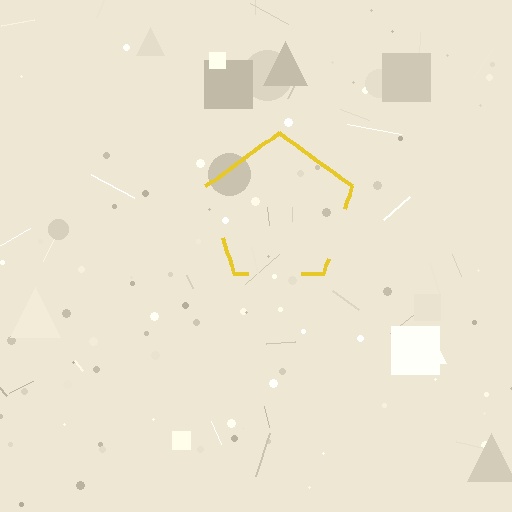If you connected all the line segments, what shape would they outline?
They would outline a pentagon.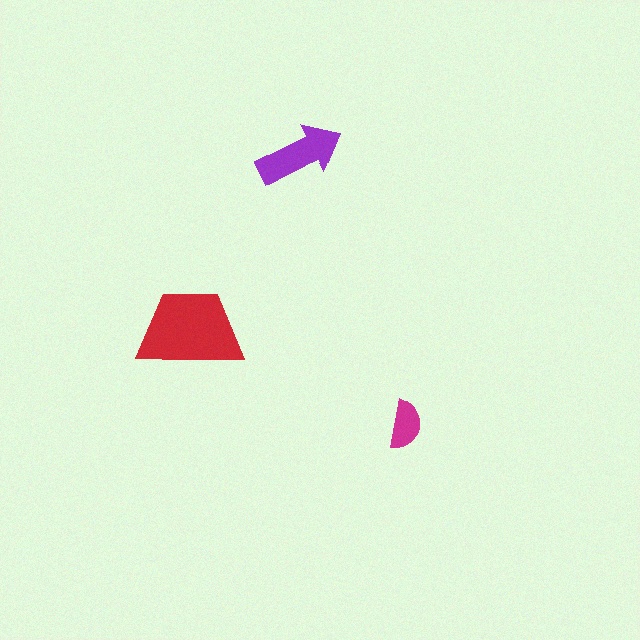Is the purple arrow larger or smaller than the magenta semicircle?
Larger.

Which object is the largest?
The red trapezoid.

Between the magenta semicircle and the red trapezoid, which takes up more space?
The red trapezoid.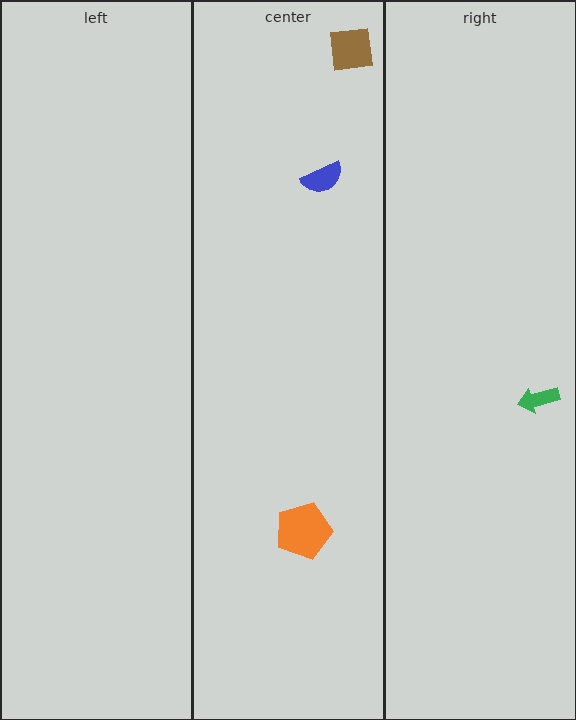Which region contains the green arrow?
The right region.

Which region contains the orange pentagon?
The center region.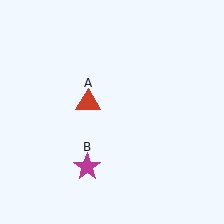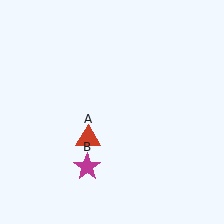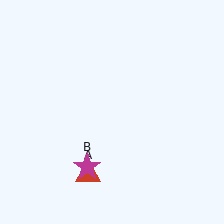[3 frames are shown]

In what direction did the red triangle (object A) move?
The red triangle (object A) moved down.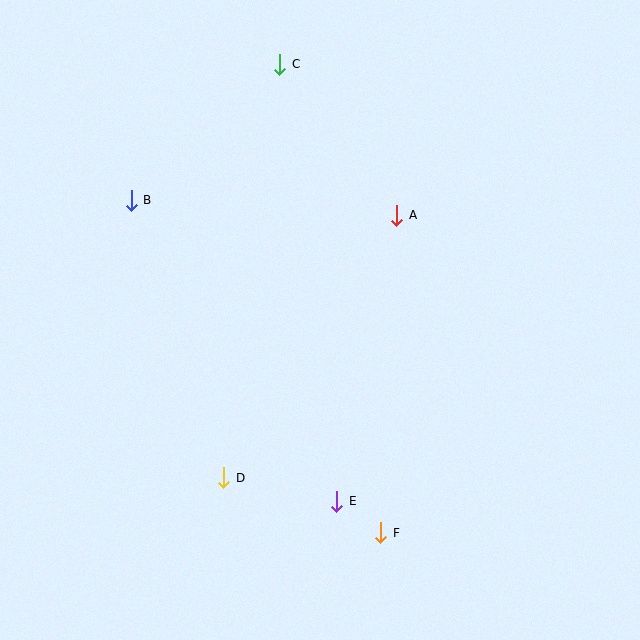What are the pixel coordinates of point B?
Point B is at (131, 200).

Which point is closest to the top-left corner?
Point B is closest to the top-left corner.